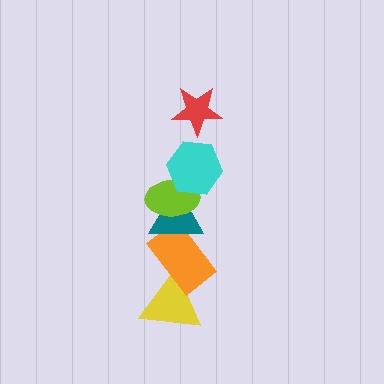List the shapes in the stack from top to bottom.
From top to bottom: the red star, the cyan hexagon, the lime ellipse, the teal triangle, the orange rectangle, the yellow triangle.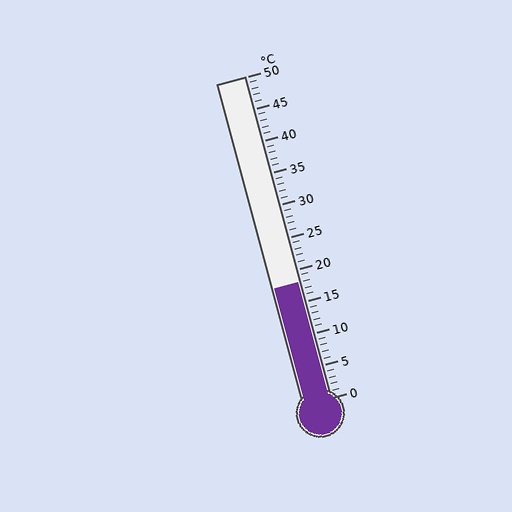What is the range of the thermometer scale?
The thermometer scale ranges from 0°C to 50°C.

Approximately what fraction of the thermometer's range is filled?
The thermometer is filled to approximately 35% of its range.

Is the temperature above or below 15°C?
The temperature is above 15°C.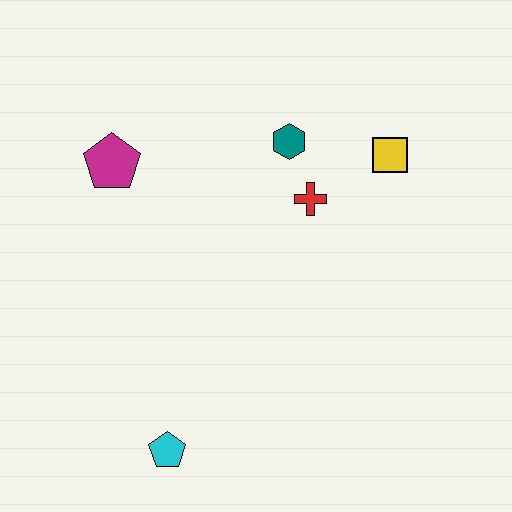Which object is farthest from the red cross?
The cyan pentagon is farthest from the red cross.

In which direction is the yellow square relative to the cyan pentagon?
The yellow square is above the cyan pentagon.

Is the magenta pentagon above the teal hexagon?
No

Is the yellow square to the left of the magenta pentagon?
No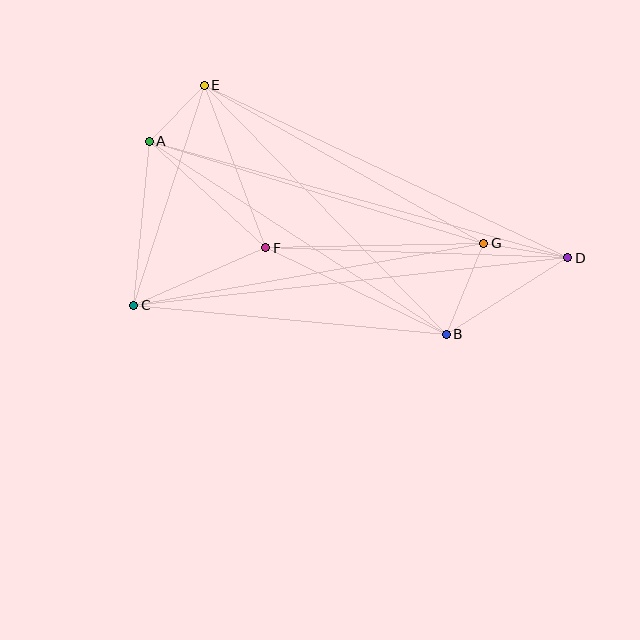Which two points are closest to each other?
Points A and E are closest to each other.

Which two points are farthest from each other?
Points C and D are farthest from each other.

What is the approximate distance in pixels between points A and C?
The distance between A and C is approximately 164 pixels.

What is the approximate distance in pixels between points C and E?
The distance between C and E is approximately 231 pixels.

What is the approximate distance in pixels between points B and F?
The distance between B and F is approximately 200 pixels.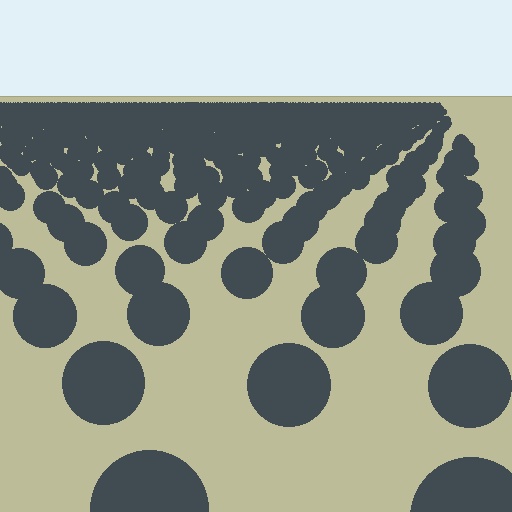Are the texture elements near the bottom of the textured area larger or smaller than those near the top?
Larger. Near the bottom, elements are closer to the viewer and appear at a bigger on-screen size.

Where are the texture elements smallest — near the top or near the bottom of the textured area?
Near the top.